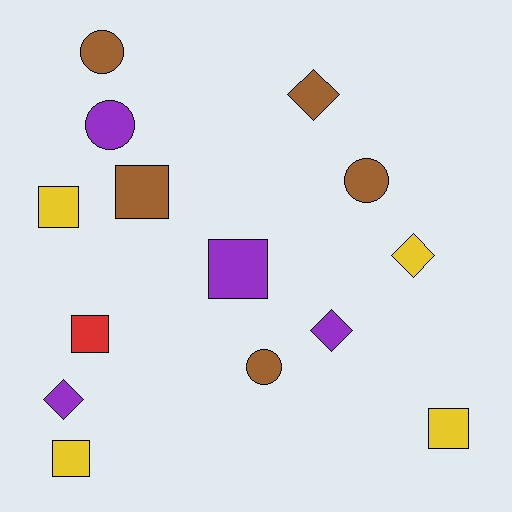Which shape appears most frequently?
Square, with 6 objects.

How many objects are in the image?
There are 14 objects.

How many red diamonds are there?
There are no red diamonds.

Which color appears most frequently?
Brown, with 5 objects.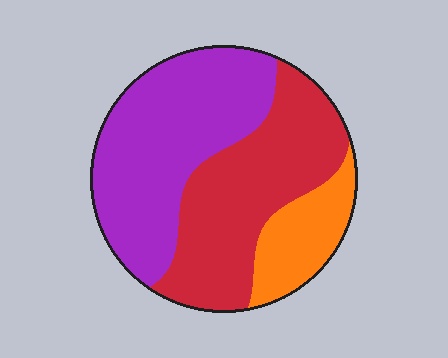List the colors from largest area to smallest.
From largest to smallest: purple, red, orange.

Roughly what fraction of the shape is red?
Red takes up about two fifths (2/5) of the shape.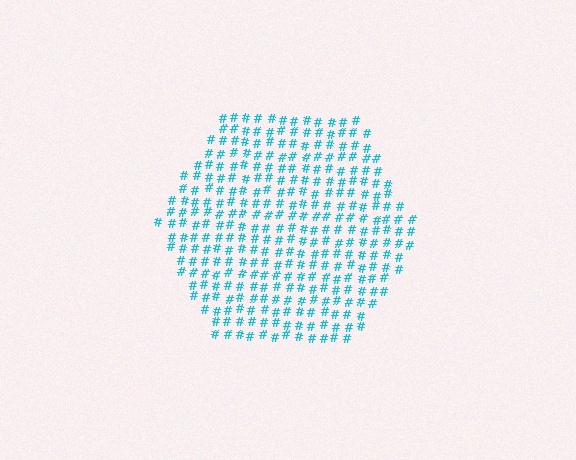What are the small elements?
The small elements are hash symbols.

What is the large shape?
The large shape is a hexagon.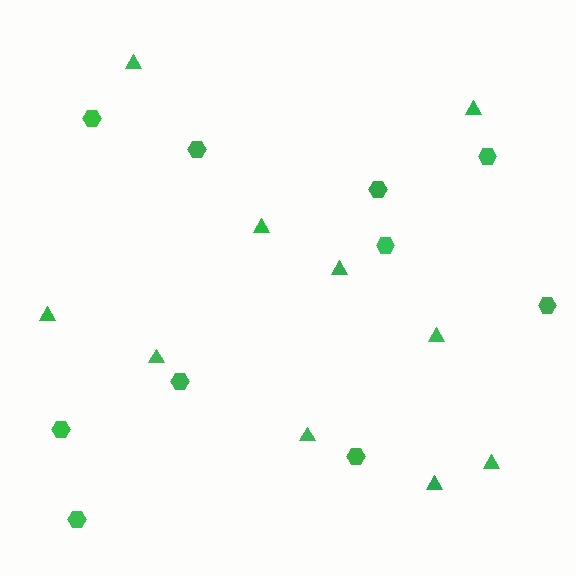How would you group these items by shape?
There are 2 groups: one group of hexagons (10) and one group of triangles (10).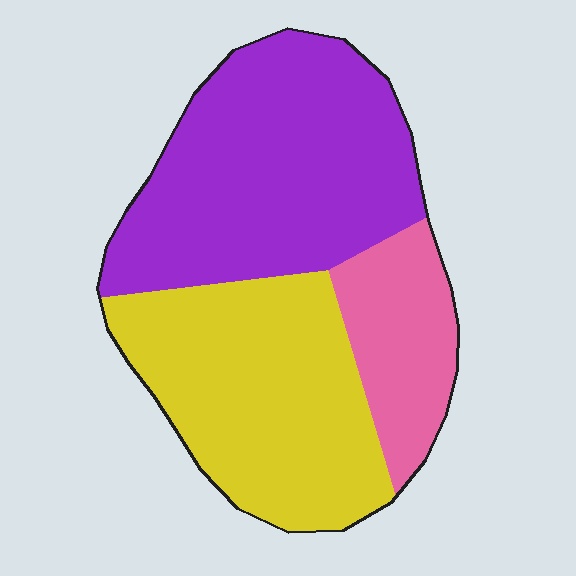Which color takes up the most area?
Purple, at roughly 45%.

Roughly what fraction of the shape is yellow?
Yellow takes up about three eighths (3/8) of the shape.